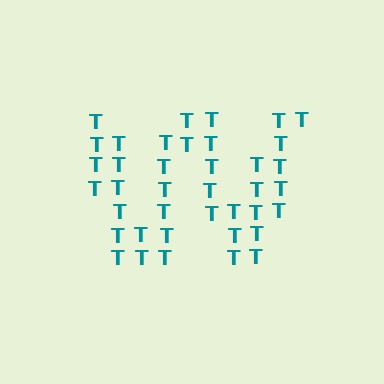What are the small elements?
The small elements are letter T's.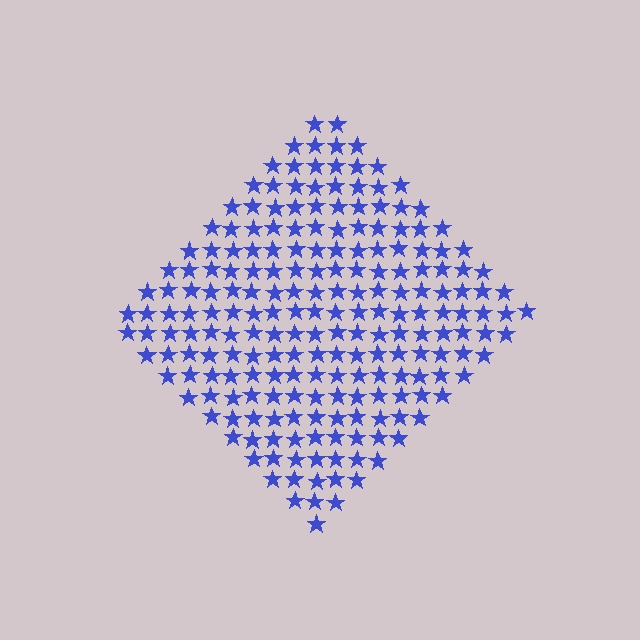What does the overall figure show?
The overall figure shows a diamond.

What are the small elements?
The small elements are stars.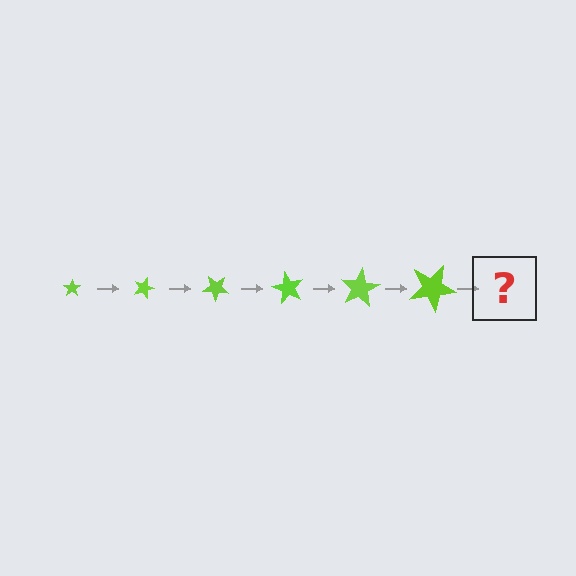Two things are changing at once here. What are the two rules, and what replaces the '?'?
The two rules are that the star grows larger each step and it rotates 20 degrees each step. The '?' should be a star, larger than the previous one and rotated 120 degrees from the start.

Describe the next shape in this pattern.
It should be a star, larger than the previous one and rotated 120 degrees from the start.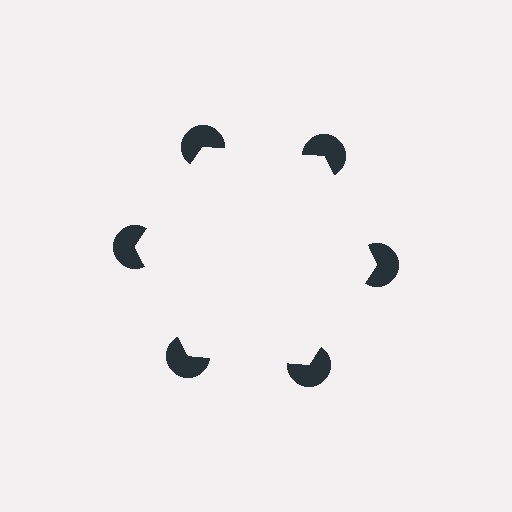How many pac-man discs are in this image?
There are 6 — one at each vertex of the illusory hexagon.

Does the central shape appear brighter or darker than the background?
It typically appears slightly brighter than the background, even though no actual brightness change is drawn.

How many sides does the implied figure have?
6 sides.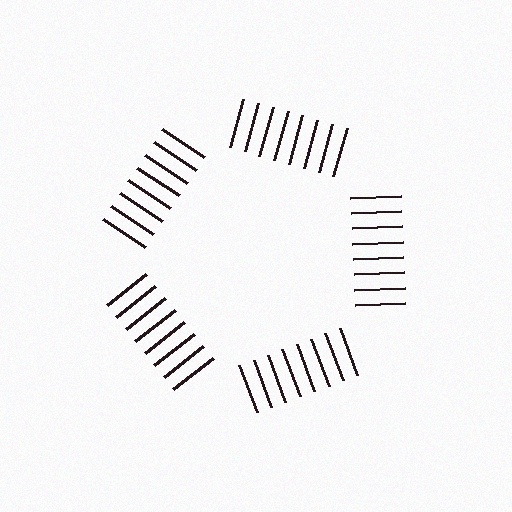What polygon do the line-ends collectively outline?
An illusory pentagon — the line segments terminate on its edges but no continuous stroke is drawn.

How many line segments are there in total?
40 — 8 along each of the 5 edges.